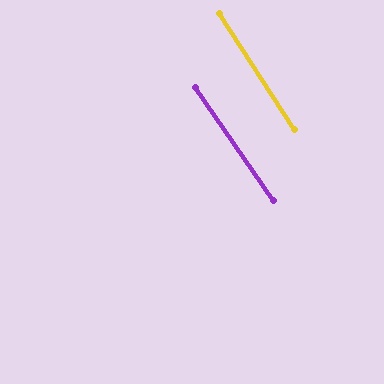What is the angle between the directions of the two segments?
Approximately 2 degrees.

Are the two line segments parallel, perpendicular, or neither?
Parallel — their directions differ by only 1.8°.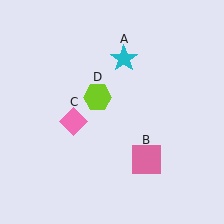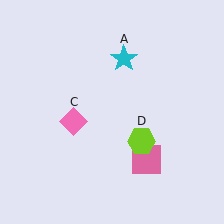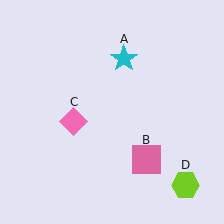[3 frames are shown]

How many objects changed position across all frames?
1 object changed position: lime hexagon (object D).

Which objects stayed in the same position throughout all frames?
Cyan star (object A) and pink square (object B) and pink diamond (object C) remained stationary.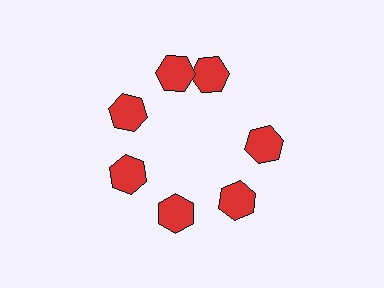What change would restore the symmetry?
The symmetry would be restored by rotating it back into even spacing with its neighbors so that all 7 hexagons sit at equal angles and equal distance from the center.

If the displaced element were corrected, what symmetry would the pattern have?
It would have 7-fold rotational symmetry — the pattern would map onto itself every 51 degrees.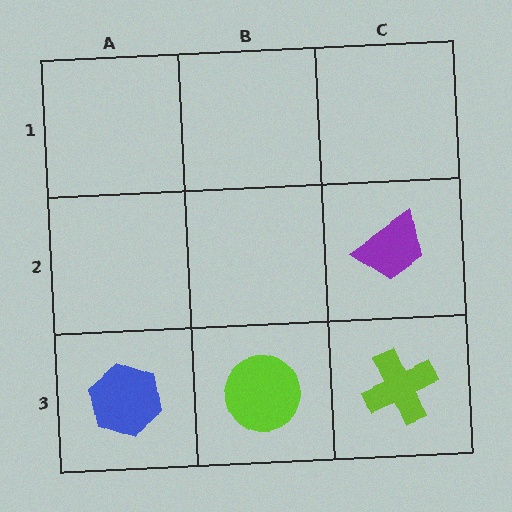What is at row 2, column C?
A purple trapezoid.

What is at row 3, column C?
A lime cross.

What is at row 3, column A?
A blue hexagon.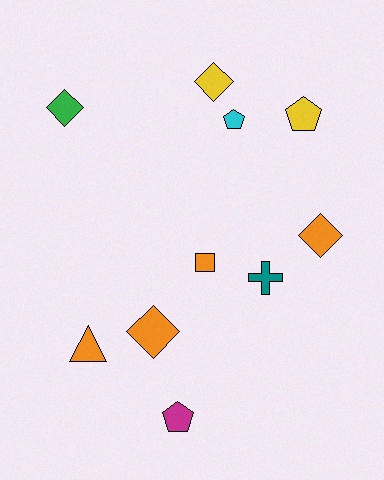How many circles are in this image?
There are no circles.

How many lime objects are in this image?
There are no lime objects.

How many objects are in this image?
There are 10 objects.